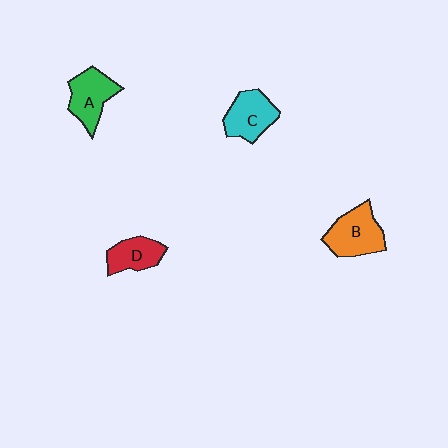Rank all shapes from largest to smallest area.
From largest to smallest: B (orange), A (green), C (cyan), D (red).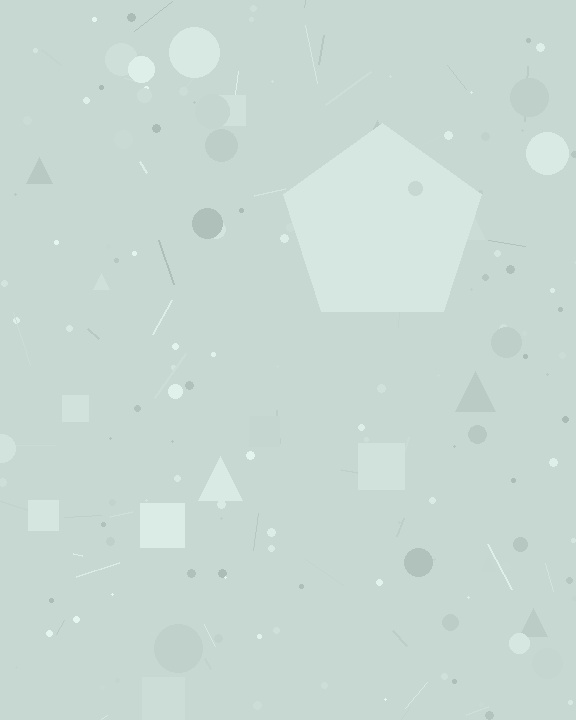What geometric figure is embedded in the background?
A pentagon is embedded in the background.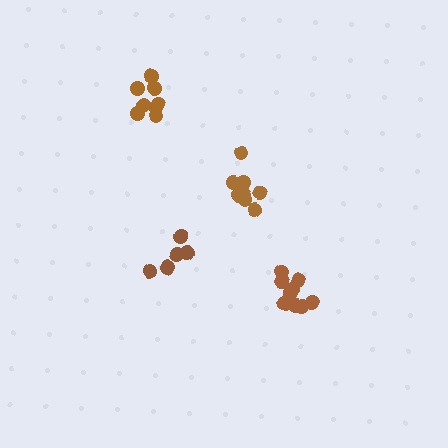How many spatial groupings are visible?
There are 4 spatial groupings.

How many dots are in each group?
Group 1: 11 dots, Group 2: 6 dots, Group 3: 9 dots, Group 4: 9 dots (35 total).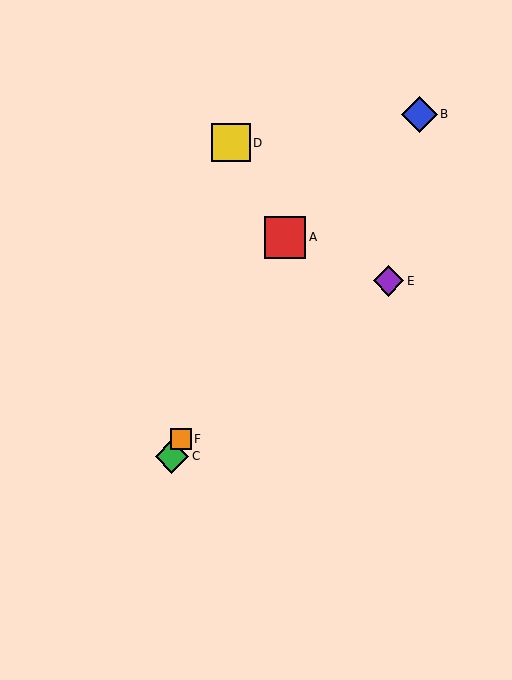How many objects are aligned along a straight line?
3 objects (A, C, F) are aligned along a straight line.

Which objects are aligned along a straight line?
Objects A, C, F are aligned along a straight line.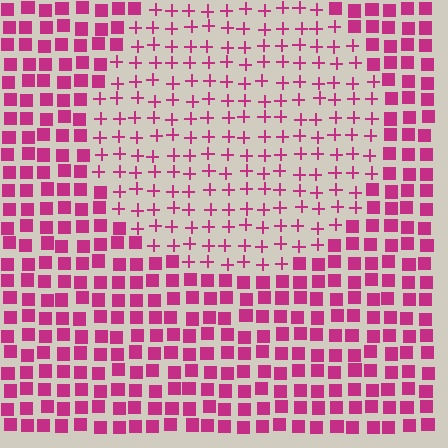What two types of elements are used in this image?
The image uses plus signs inside the circle region and squares outside it.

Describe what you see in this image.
The image is filled with small magenta elements arranged in a uniform grid. A circle-shaped region contains plus signs, while the surrounding area contains squares. The boundary is defined purely by the change in element shape.